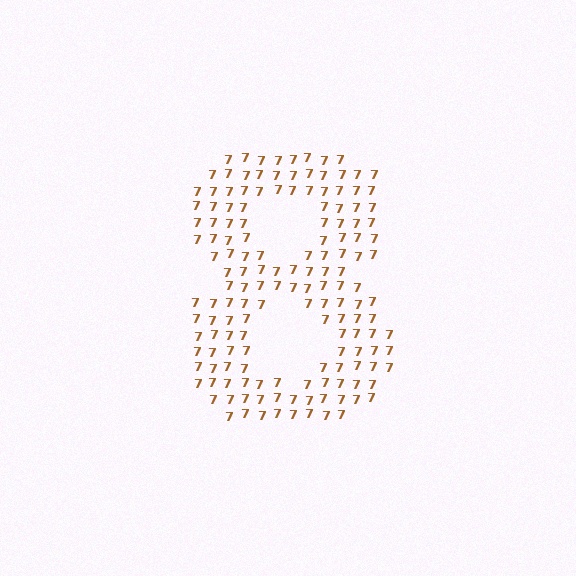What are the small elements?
The small elements are digit 7's.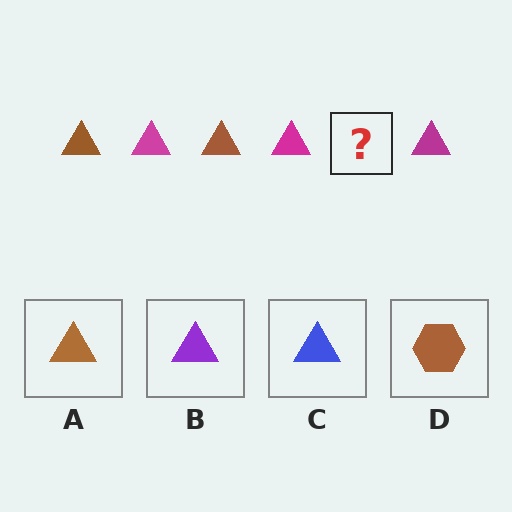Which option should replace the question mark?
Option A.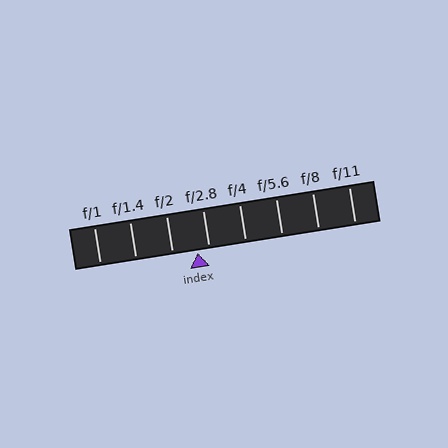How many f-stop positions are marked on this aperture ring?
There are 8 f-stop positions marked.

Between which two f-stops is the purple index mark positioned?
The index mark is between f/2 and f/2.8.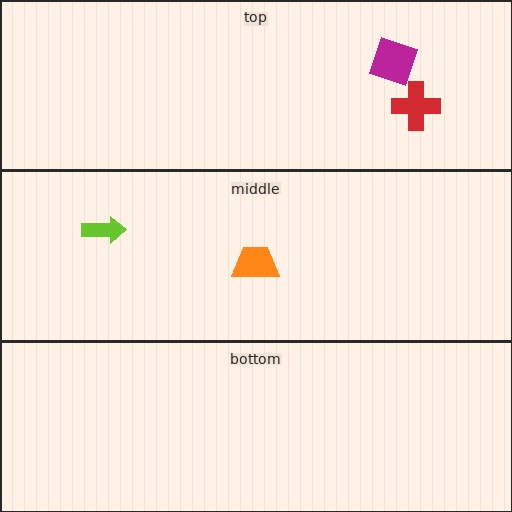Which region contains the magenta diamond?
The top region.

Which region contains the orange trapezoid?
The middle region.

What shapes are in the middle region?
The orange trapezoid, the lime arrow.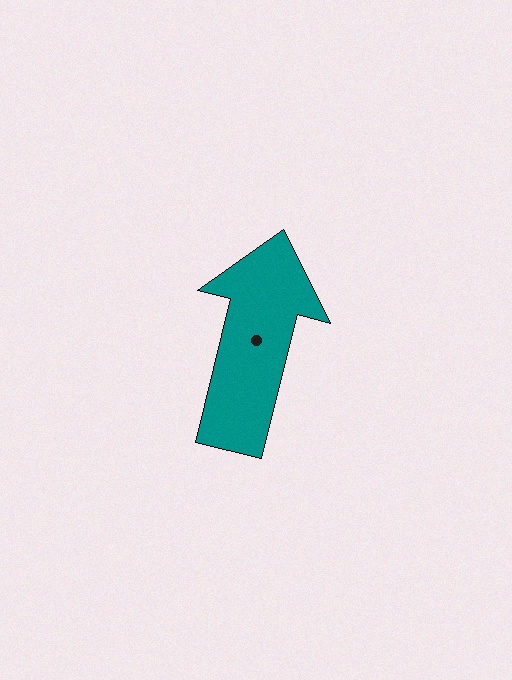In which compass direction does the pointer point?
North.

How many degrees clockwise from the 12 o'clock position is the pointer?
Approximately 14 degrees.